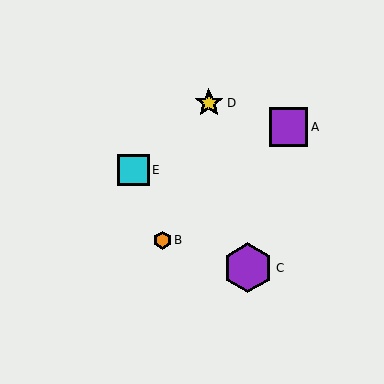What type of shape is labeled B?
Shape B is an orange hexagon.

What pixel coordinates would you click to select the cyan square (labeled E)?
Click at (133, 170) to select the cyan square E.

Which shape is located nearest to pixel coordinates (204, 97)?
The yellow star (labeled D) at (209, 103) is nearest to that location.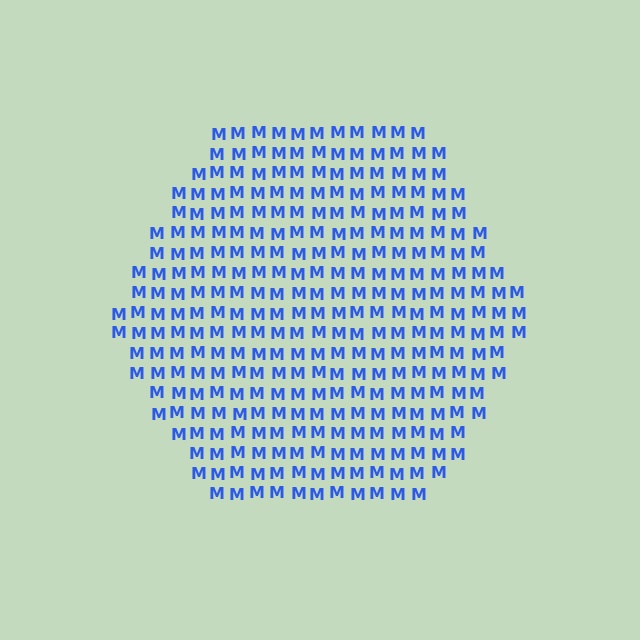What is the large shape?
The large shape is a hexagon.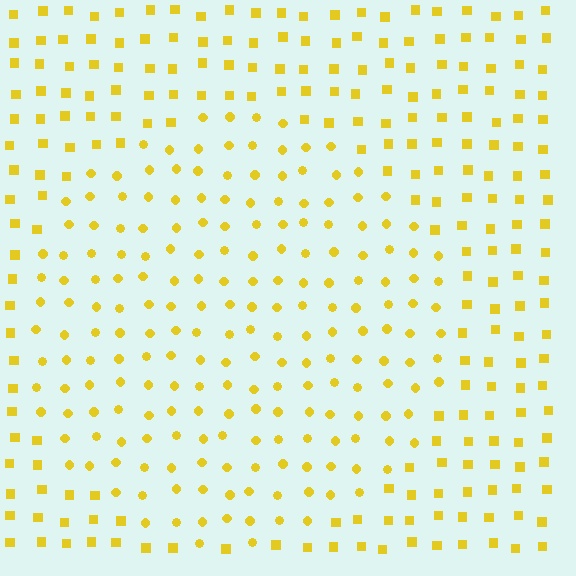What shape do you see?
I see a circle.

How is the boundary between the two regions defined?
The boundary is defined by a change in element shape: circles inside vs. squares outside. All elements share the same color and spacing.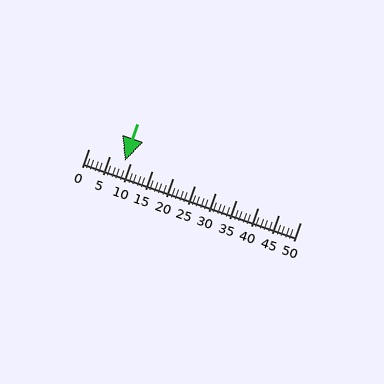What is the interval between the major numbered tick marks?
The major tick marks are spaced 5 units apart.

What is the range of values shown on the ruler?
The ruler shows values from 0 to 50.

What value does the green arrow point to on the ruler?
The green arrow points to approximately 9.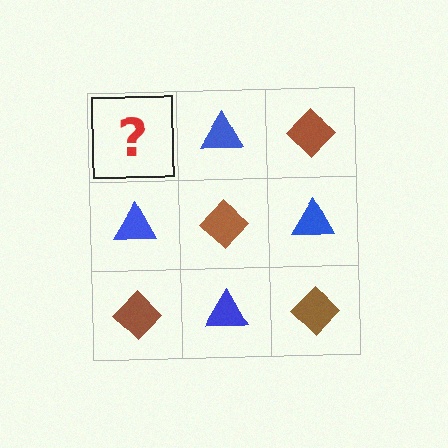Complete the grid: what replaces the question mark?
The question mark should be replaced with a brown diamond.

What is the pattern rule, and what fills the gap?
The rule is that it alternates brown diamond and blue triangle in a checkerboard pattern. The gap should be filled with a brown diamond.